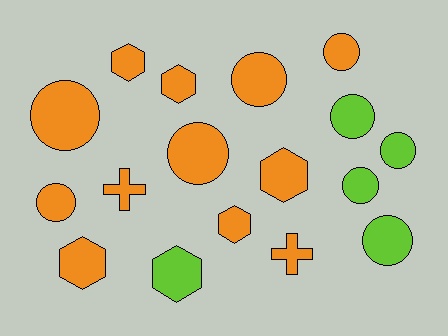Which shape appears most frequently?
Circle, with 9 objects.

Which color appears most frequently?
Orange, with 12 objects.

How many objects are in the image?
There are 17 objects.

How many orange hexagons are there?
There are 5 orange hexagons.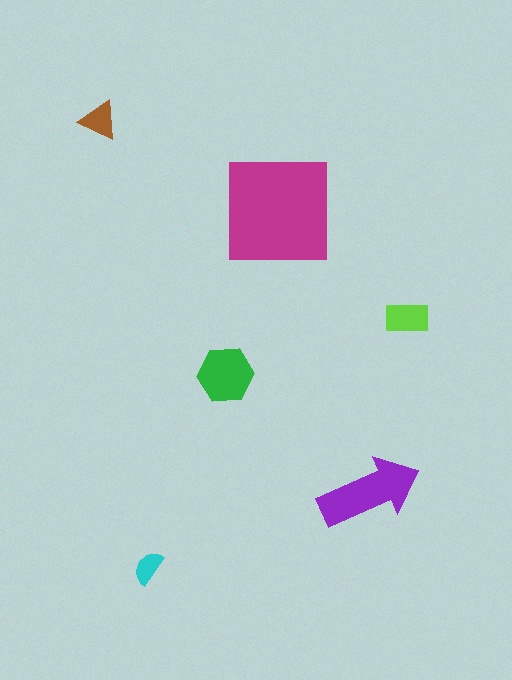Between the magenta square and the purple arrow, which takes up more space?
The magenta square.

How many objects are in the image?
There are 6 objects in the image.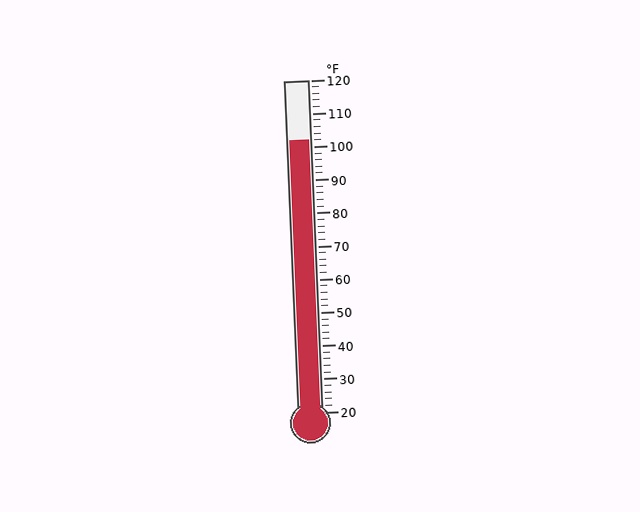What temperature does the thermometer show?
The thermometer shows approximately 102°F.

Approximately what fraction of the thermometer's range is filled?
The thermometer is filled to approximately 80% of its range.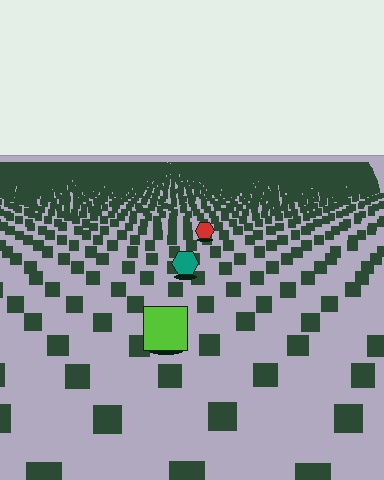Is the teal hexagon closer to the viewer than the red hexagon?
Yes. The teal hexagon is closer — you can tell from the texture gradient: the ground texture is coarser near it.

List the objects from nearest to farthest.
From nearest to farthest: the lime square, the teal hexagon, the red hexagon.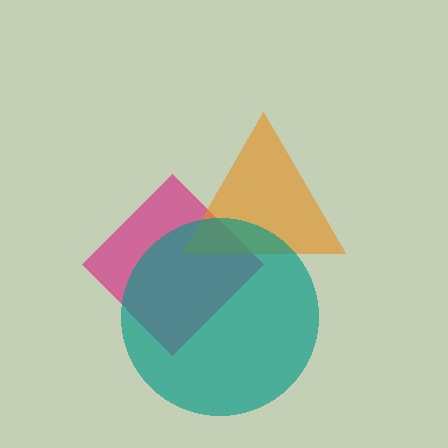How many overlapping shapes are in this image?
There are 3 overlapping shapes in the image.